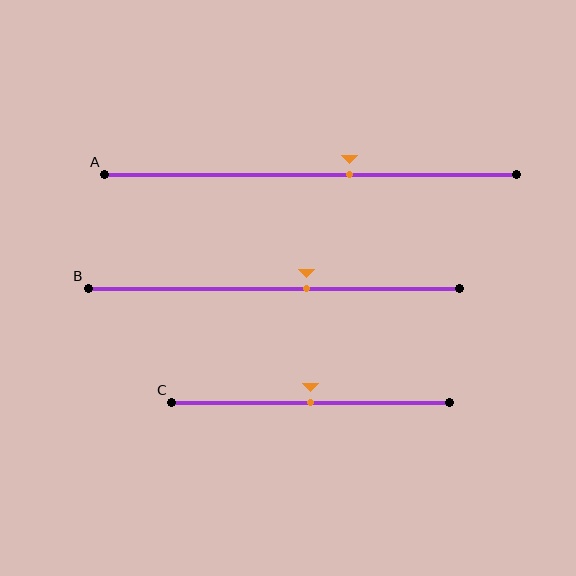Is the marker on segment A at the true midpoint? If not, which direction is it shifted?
No, the marker on segment A is shifted to the right by about 10% of the segment length.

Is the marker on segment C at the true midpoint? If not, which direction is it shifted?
Yes, the marker on segment C is at the true midpoint.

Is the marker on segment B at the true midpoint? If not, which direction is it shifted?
No, the marker on segment B is shifted to the right by about 9% of the segment length.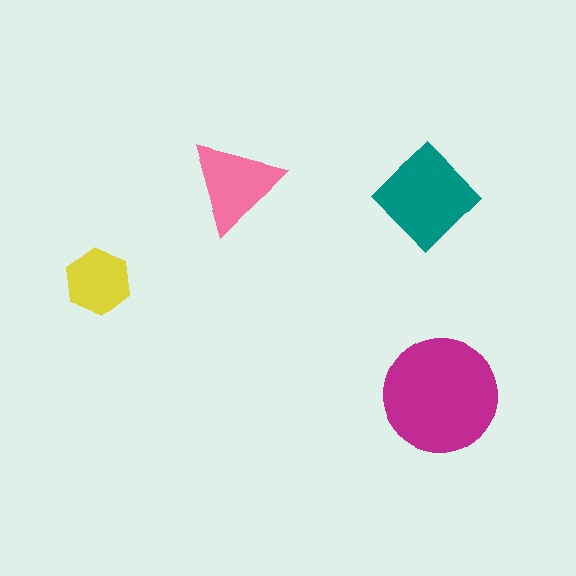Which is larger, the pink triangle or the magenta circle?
The magenta circle.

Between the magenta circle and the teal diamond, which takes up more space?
The magenta circle.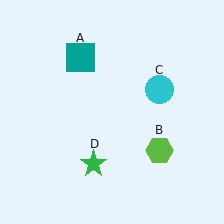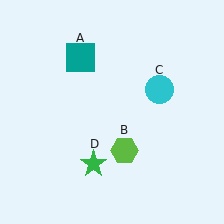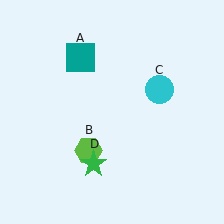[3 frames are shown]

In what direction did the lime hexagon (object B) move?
The lime hexagon (object B) moved left.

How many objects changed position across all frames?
1 object changed position: lime hexagon (object B).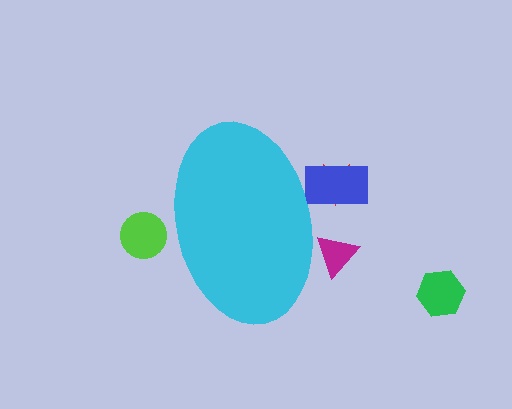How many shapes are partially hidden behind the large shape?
4 shapes are partially hidden.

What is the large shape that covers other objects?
A cyan ellipse.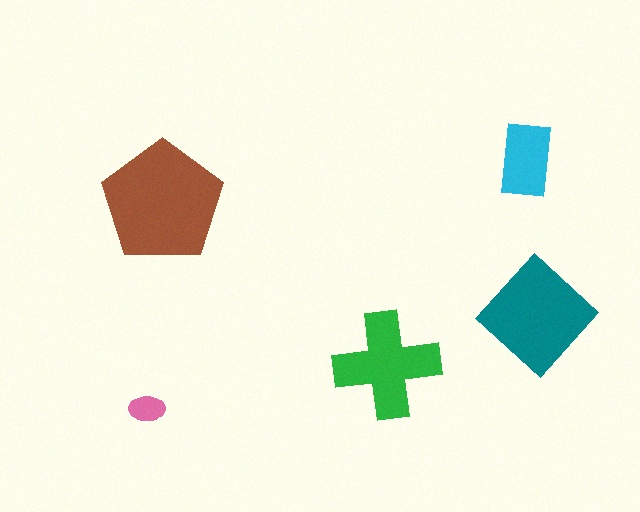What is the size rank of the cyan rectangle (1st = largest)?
4th.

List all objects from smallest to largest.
The pink ellipse, the cyan rectangle, the green cross, the teal diamond, the brown pentagon.